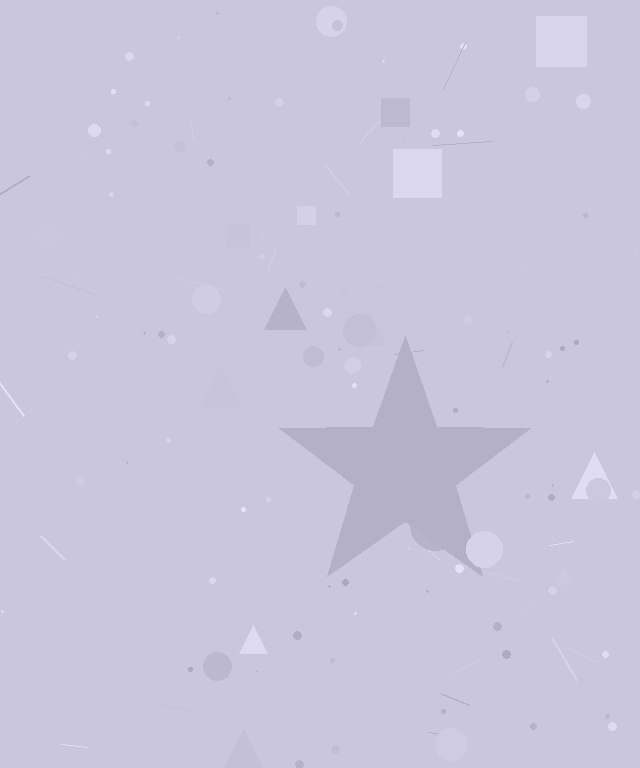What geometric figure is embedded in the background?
A star is embedded in the background.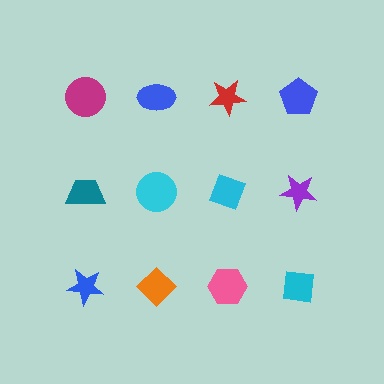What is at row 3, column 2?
An orange diamond.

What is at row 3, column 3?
A pink hexagon.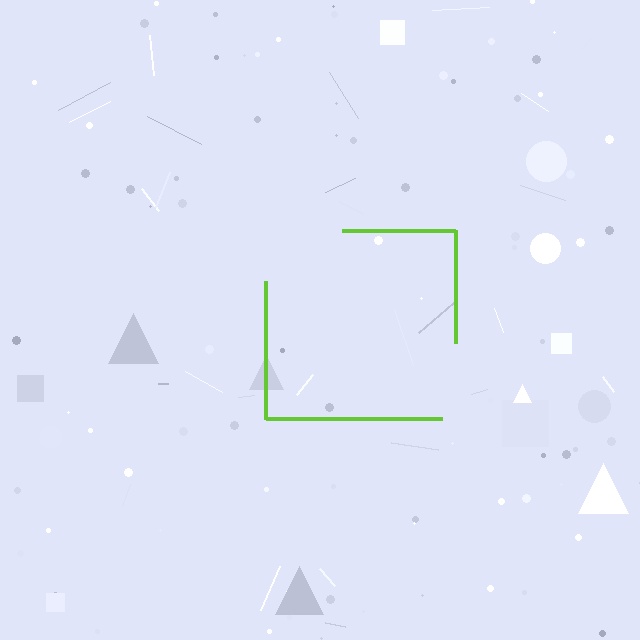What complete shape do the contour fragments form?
The contour fragments form a square.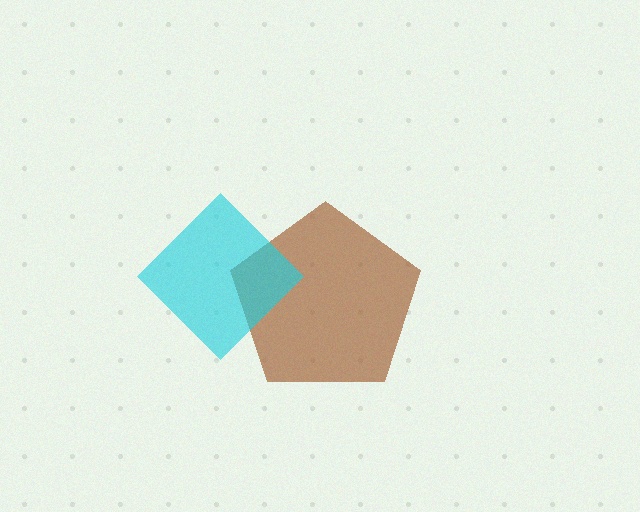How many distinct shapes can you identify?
There are 2 distinct shapes: a brown pentagon, a cyan diamond.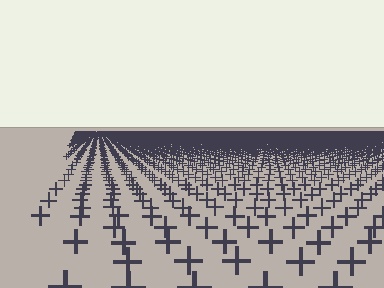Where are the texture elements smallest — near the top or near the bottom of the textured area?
Near the top.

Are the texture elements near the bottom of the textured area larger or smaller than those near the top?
Larger. Near the bottom, elements are closer to the viewer and appear at a bigger on-screen size.